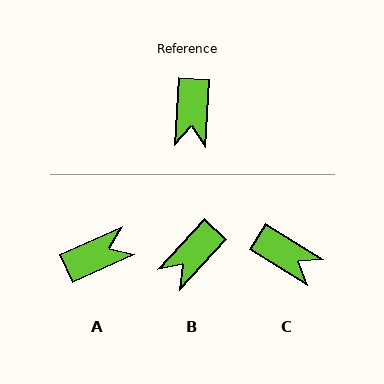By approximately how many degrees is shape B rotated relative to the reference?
Approximately 39 degrees clockwise.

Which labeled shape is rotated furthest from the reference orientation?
A, about 118 degrees away.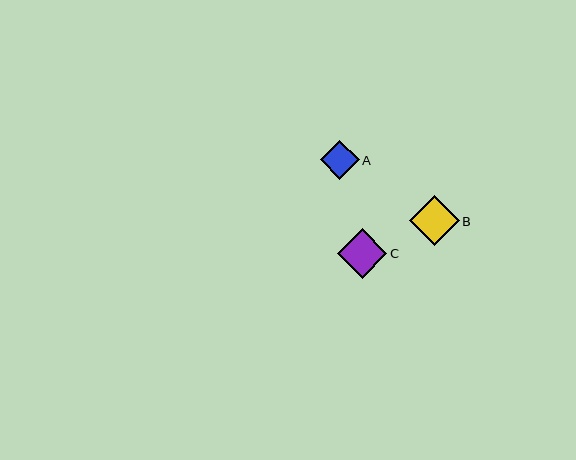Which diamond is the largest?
Diamond B is the largest with a size of approximately 50 pixels.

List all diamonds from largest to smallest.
From largest to smallest: B, C, A.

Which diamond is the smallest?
Diamond A is the smallest with a size of approximately 38 pixels.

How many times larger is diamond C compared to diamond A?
Diamond C is approximately 1.3 times the size of diamond A.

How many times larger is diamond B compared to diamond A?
Diamond B is approximately 1.3 times the size of diamond A.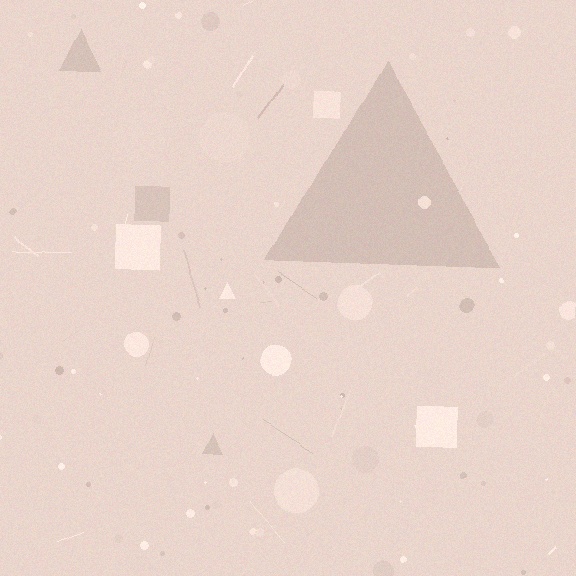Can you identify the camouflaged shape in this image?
The camouflaged shape is a triangle.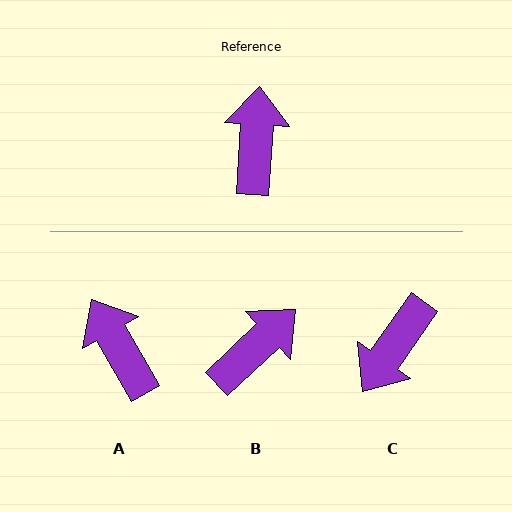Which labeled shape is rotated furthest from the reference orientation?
C, about 148 degrees away.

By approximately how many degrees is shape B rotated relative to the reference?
Approximately 43 degrees clockwise.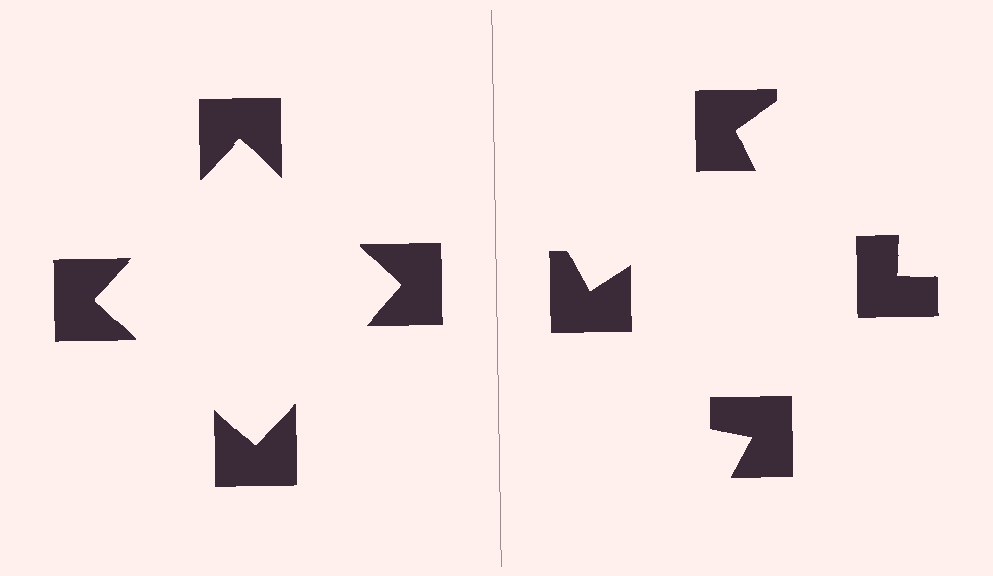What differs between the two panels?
The notched squares are positioned identically on both sides; only the wedge orientations differ. On the left they align to a square; on the right they are misaligned.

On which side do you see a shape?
An illusory square appears on the left side. On the right side the wedge cuts are rotated, so no coherent shape forms.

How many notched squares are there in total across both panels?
8 — 4 on each side.